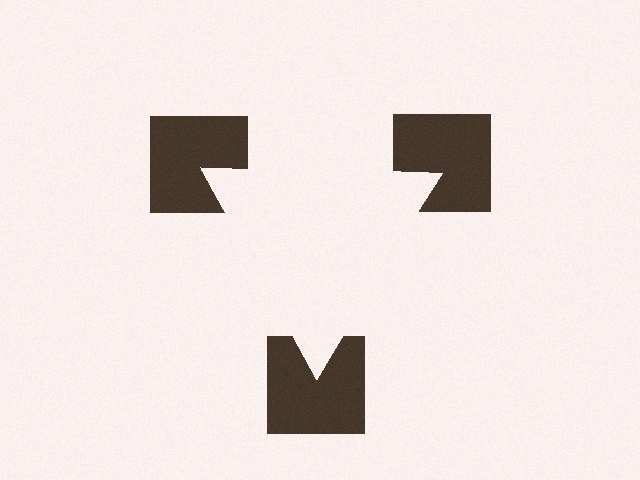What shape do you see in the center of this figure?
An illusory triangle — its edges are inferred from the aligned wedge cuts in the notched squares, not physically drawn.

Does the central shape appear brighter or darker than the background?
It typically appears slightly brighter than the background, even though no actual brightness change is drawn.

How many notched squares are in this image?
There are 3 — one at each vertex of the illusory triangle.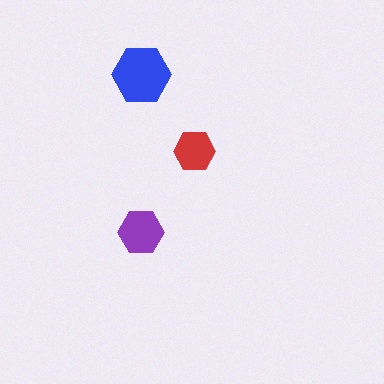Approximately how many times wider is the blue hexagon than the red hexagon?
About 1.5 times wider.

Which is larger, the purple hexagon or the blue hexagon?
The blue one.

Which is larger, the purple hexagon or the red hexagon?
The purple one.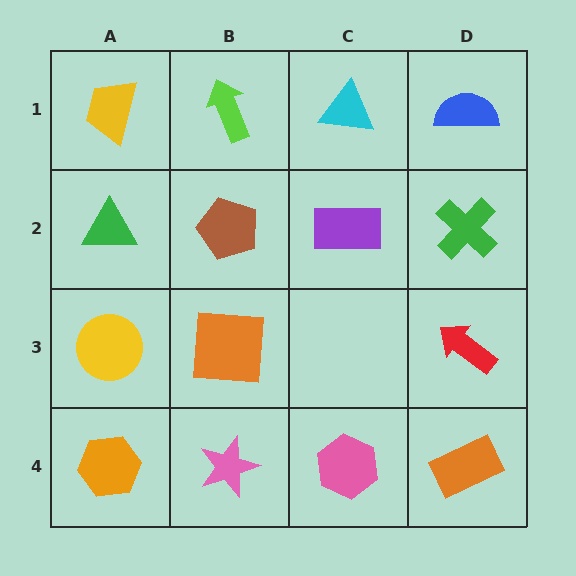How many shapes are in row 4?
4 shapes.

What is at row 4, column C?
A pink hexagon.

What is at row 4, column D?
An orange rectangle.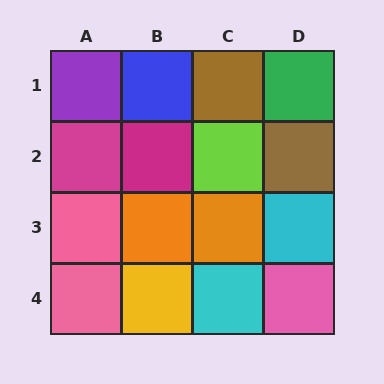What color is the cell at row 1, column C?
Brown.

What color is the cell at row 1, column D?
Green.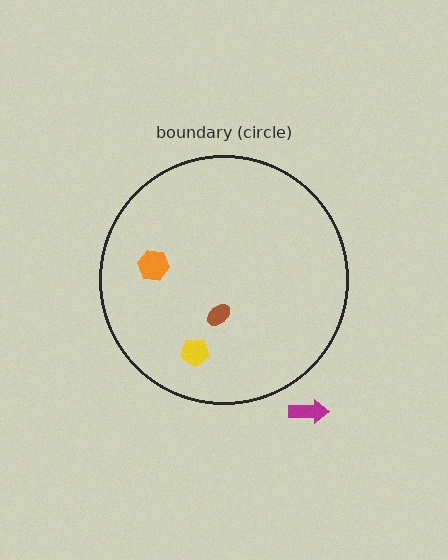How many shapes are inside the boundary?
3 inside, 1 outside.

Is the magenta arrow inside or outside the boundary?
Outside.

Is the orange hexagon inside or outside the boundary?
Inside.